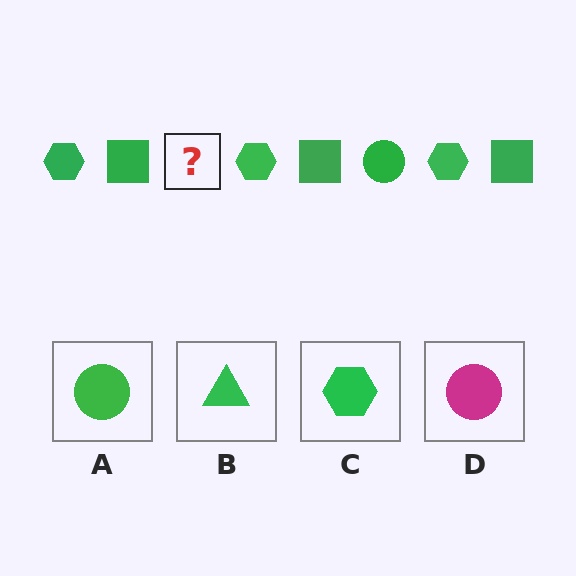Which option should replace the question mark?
Option A.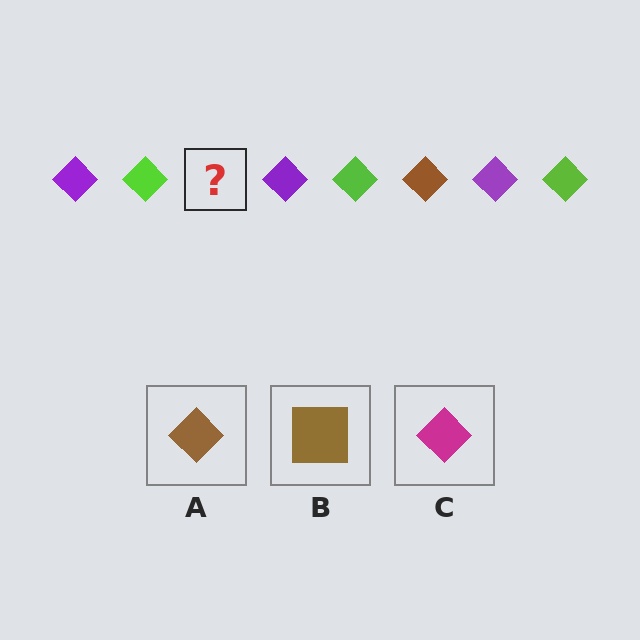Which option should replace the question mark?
Option A.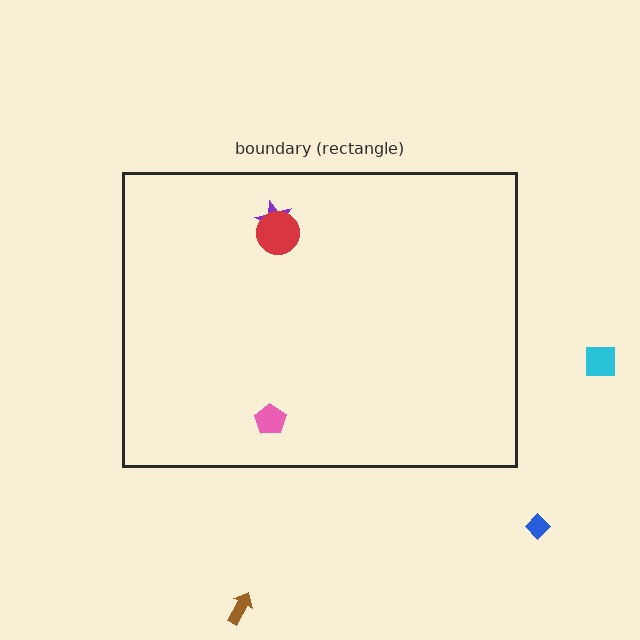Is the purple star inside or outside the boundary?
Inside.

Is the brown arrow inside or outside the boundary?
Outside.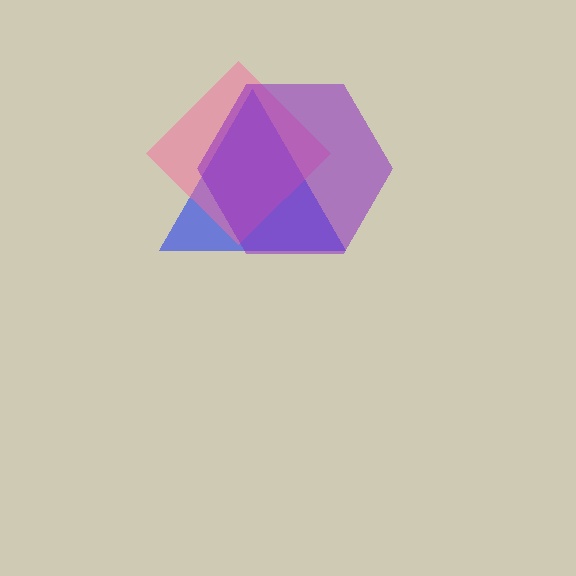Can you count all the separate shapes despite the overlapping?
Yes, there are 3 separate shapes.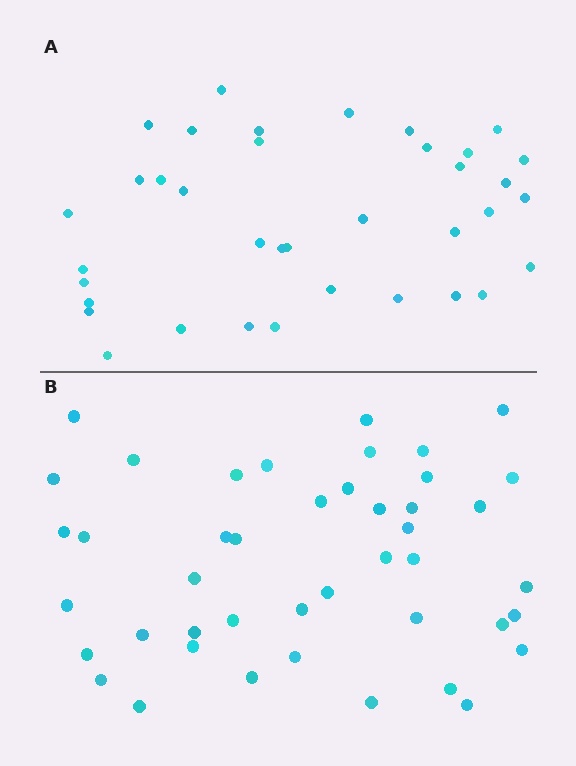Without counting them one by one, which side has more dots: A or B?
Region B (the bottom region) has more dots.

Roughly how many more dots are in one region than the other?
Region B has roughly 8 or so more dots than region A.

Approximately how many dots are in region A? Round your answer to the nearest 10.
About 40 dots. (The exact count is 37, which rounds to 40.)